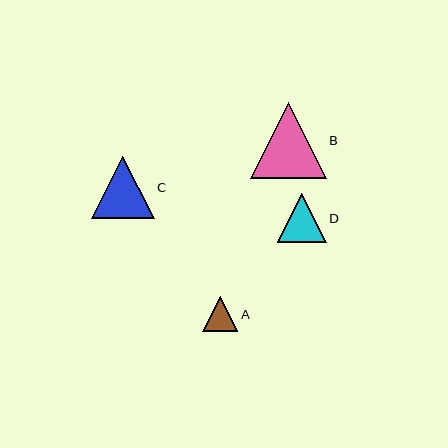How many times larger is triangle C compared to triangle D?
Triangle C is approximately 1.3 times the size of triangle D.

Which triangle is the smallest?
Triangle A is the smallest with a size of approximately 35 pixels.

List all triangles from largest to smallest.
From largest to smallest: B, C, D, A.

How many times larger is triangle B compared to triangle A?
Triangle B is approximately 2.2 times the size of triangle A.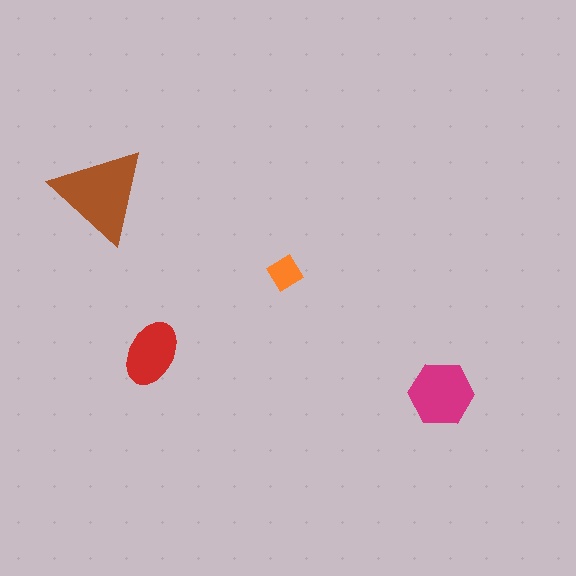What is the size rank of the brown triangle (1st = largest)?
1st.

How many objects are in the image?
There are 4 objects in the image.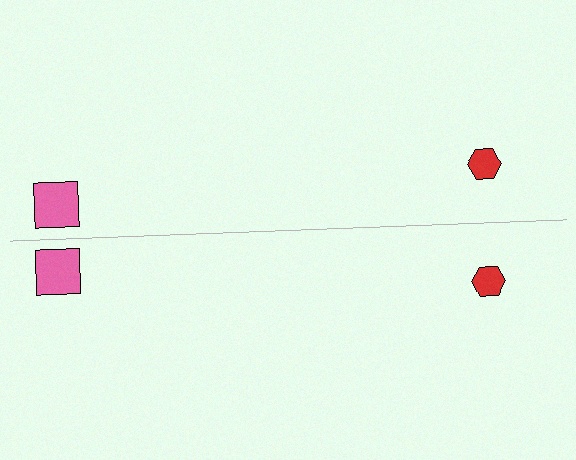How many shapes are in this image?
There are 4 shapes in this image.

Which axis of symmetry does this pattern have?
The pattern has a horizontal axis of symmetry running through the center of the image.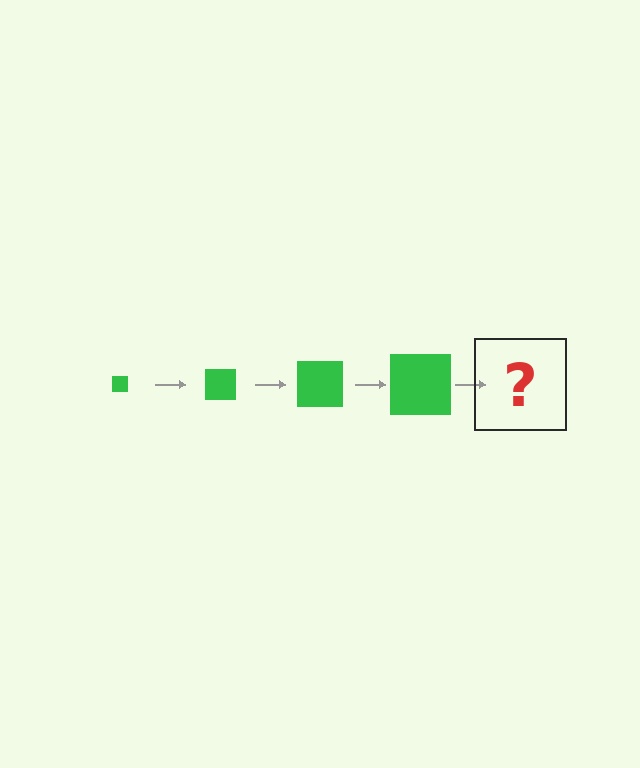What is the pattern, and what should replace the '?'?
The pattern is that the square gets progressively larger each step. The '?' should be a green square, larger than the previous one.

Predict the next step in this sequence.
The next step is a green square, larger than the previous one.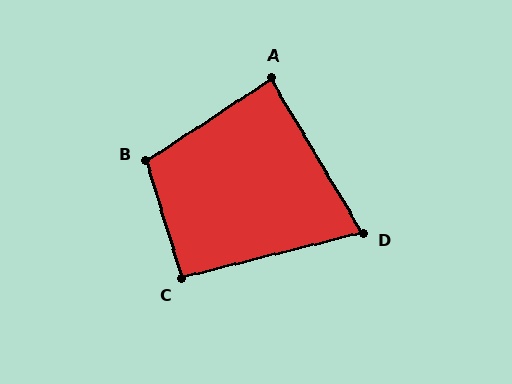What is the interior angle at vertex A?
Approximately 88 degrees (approximately right).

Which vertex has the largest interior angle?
B, at approximately 107 degrees.